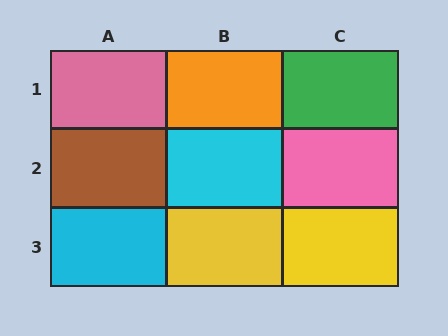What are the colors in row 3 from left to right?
Cyan, yellow, yellow.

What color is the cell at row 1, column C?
Green.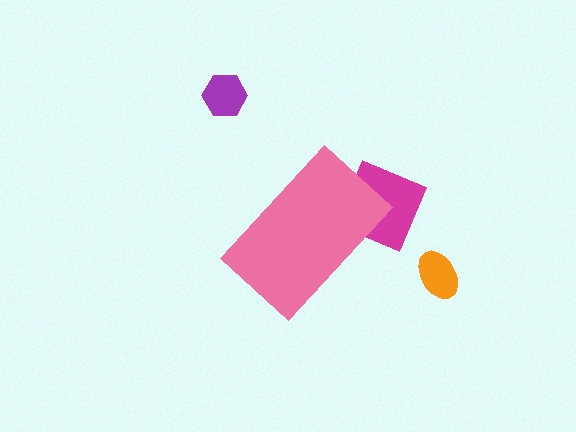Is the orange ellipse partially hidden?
No, the orange ellipse is fully visible.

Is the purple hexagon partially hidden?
No, the purple hexagon is fully visible.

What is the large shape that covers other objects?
A pink rectangle.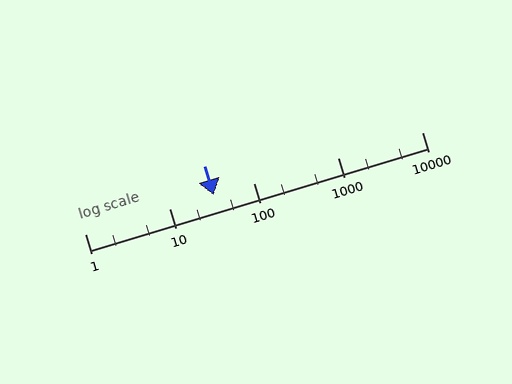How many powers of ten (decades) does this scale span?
The scale spans 4 decades, from 1 to 10000.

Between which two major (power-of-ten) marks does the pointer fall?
The pointer is between 10 and 100.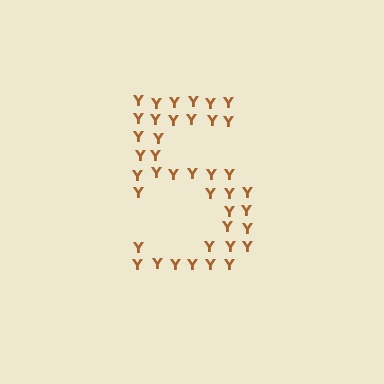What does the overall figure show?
The overall figure shows the digit 5.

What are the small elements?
The small elements are letter Y's.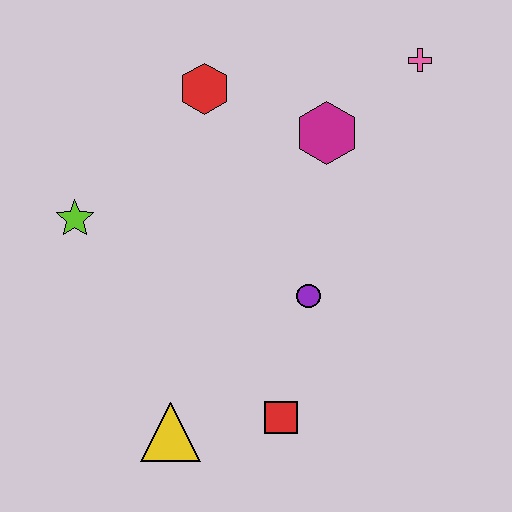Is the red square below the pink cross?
Yes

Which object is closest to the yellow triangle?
The red square is closest to the yellow triangle.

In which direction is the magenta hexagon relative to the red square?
The magenta hexagon is above the red square.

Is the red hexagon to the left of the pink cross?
Yes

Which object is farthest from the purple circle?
The pink cross is farthest from the purple circle.